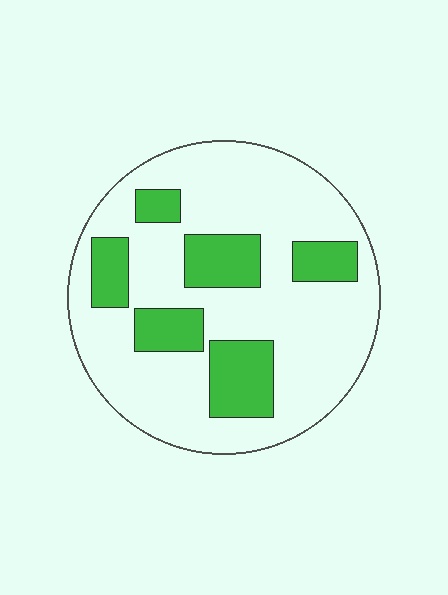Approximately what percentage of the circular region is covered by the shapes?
Approximately 25%.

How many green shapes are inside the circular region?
6.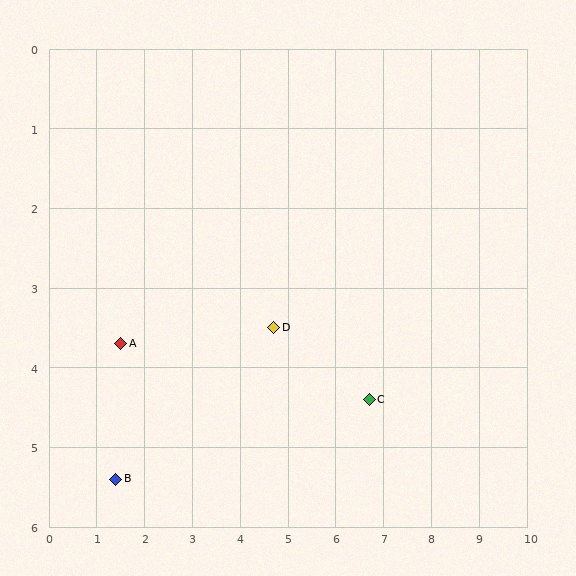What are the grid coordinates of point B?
Point B is at approximately (1.4, 5.4).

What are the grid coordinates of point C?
Point C is at approximately (6.7, 4.4).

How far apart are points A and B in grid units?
Points A and B are about 1.7 grid units apart.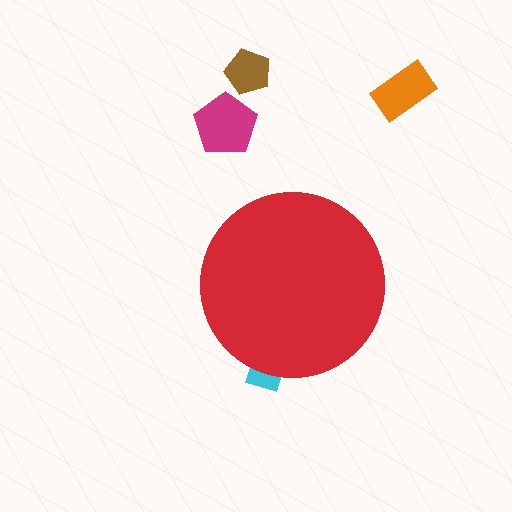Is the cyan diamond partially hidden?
Yes, the cyan diamond is partially hidden behind the red circle.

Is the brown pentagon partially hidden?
No, the brown pentagon is fully visible.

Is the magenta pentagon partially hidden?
No, the magenta pentagon is fully visible.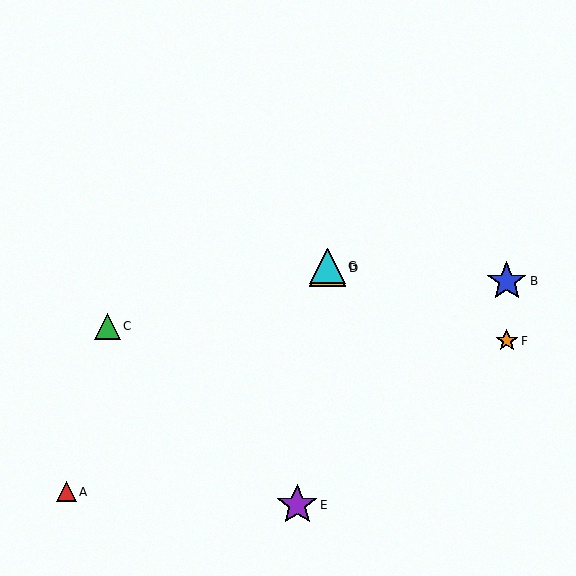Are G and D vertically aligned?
Yes, both are at x≈328.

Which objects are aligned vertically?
Objects D, G are aligned vertically.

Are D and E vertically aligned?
No, D is at x≈328 and E is at x≈297.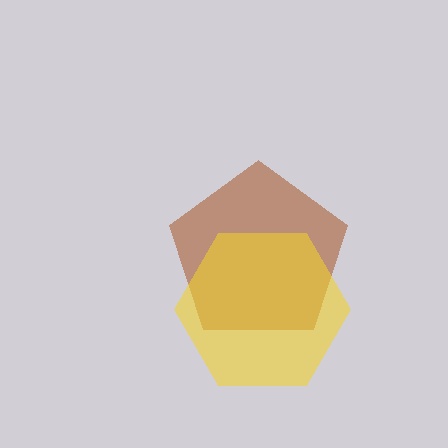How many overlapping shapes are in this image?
There are 2 overlapping shapes in the image.